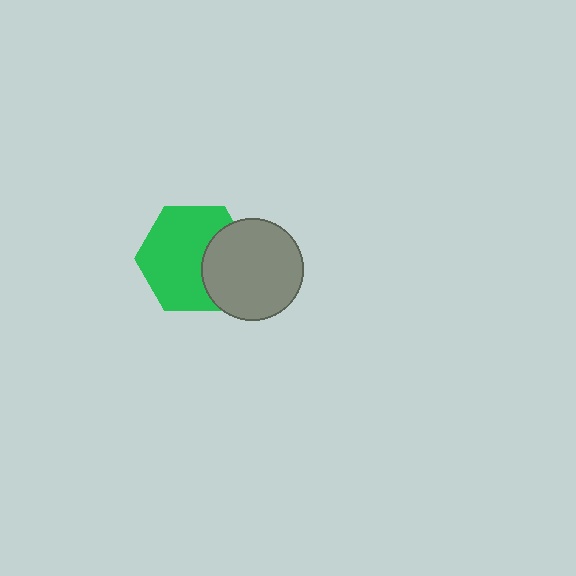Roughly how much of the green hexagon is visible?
Most of it is visible (roughly 69%).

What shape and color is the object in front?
The object in front is a gray circle.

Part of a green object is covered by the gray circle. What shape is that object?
It is a hexagon.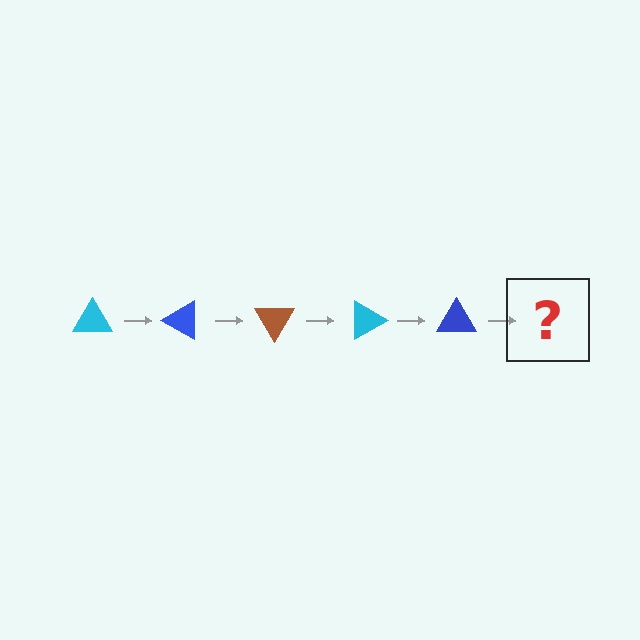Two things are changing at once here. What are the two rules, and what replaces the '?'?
The two rules are that it rotates 30 degrees each step and the color cycles through cyan, blue, and brown. The '?' should be a brown triangle, rotated 150 degrees from the start.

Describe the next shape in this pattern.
It should be a brown triangle, rotated 150 degrees from the start.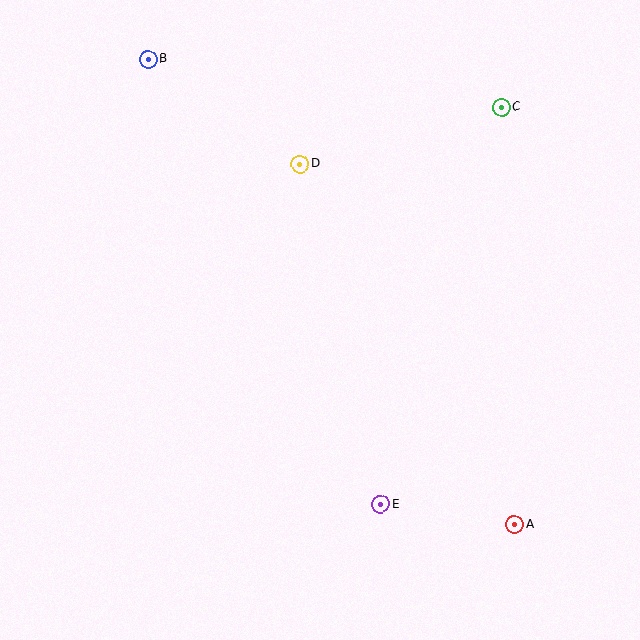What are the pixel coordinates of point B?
Point B is at (148, 59).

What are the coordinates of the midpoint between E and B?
The midpoint between E and B is at (264, 282).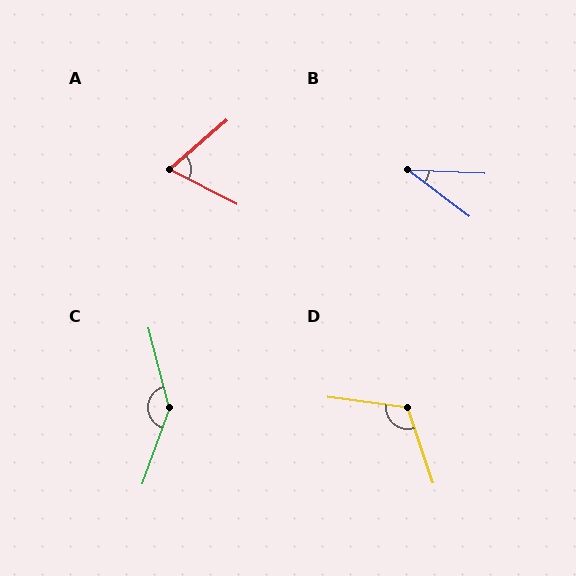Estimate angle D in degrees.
Approximately 116 degrees.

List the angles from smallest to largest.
B (35°), A (68°), D (116°), C (146°).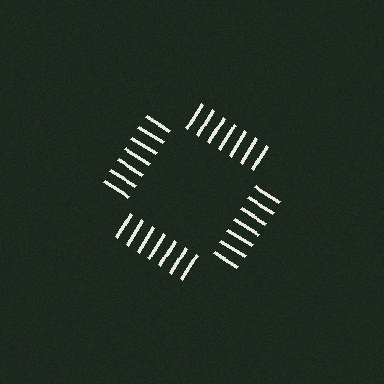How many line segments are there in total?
28 — 7 along each of the 4 edges.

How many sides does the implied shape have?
4 sides — the line-ends trace a square.